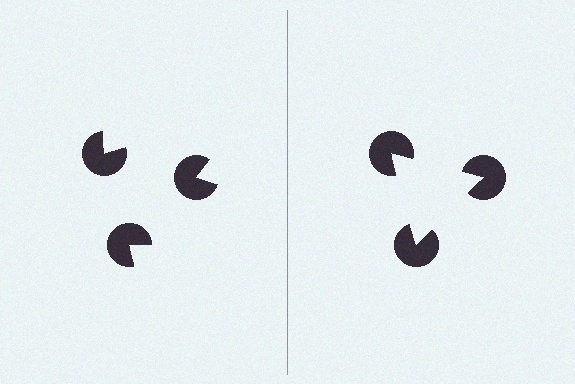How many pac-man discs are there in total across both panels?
6 — 3 on each side.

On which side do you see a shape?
An illusory triangle appears on the right side. On the left side the wedge cuts are rotated, so no coherent shape forms.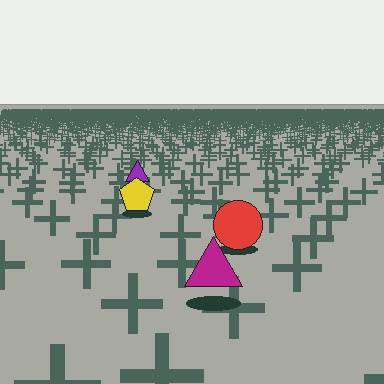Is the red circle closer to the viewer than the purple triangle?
Yes. The red circle is closer — you can tell from the texture gradient: the ground texture is coarser near it.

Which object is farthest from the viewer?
The purple triangle is farthest from the viewer. It appears smaller and the ground texture around it is denser.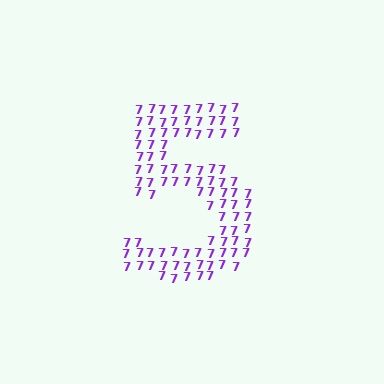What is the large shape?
The large shape is the digit 5.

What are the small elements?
The small elements are digit 7's.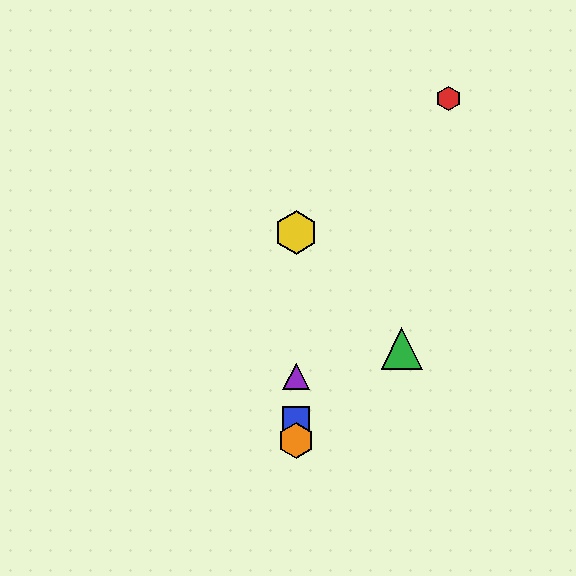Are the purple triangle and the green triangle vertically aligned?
No, the purple triangle is at x≈296 and the green triangle is at x≈402.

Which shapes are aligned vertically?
The blue square, the yellow hexagon, the purple triangle, the orange hexagon are aligned vertically.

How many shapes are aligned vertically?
4 shapes (the blue square, the yellow hexagon, the purple triangle, the orange hexagon) are aligned vertically.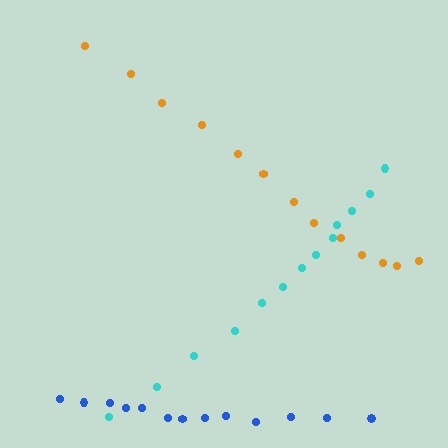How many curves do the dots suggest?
There are 3 distinct paths.